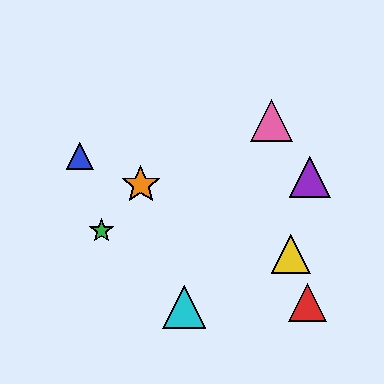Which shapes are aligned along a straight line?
The blue triangle, the yellow triangle, the orange star are aligned along a straight line.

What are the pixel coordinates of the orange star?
The orange star is at (141, 184).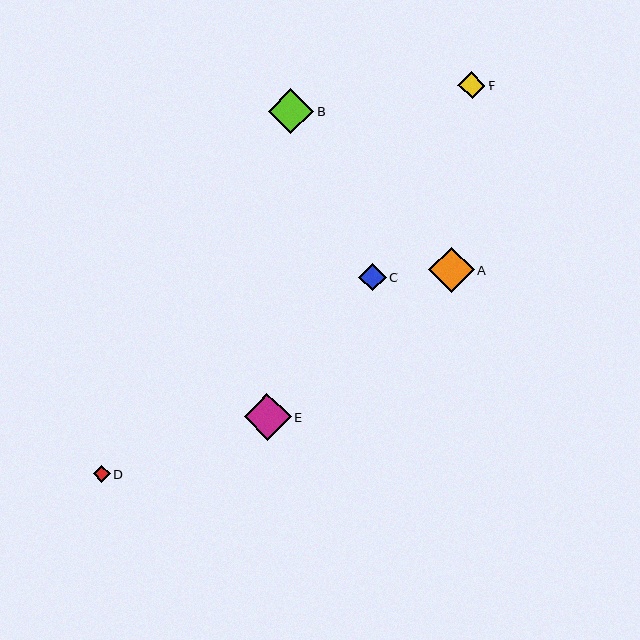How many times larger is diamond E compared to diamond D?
Diamond E is approximately 2.8 times the size of diamond D.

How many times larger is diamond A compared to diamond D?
Diamond A is approximately 2.7 times the size of diamond D.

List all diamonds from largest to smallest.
From largest to smallest: E, B, A, C, F, D.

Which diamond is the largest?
Diamond E is the largest with a size of approximately 47 pixels.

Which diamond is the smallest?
Diamond D is the smallest with a size of approximately 17 pixels.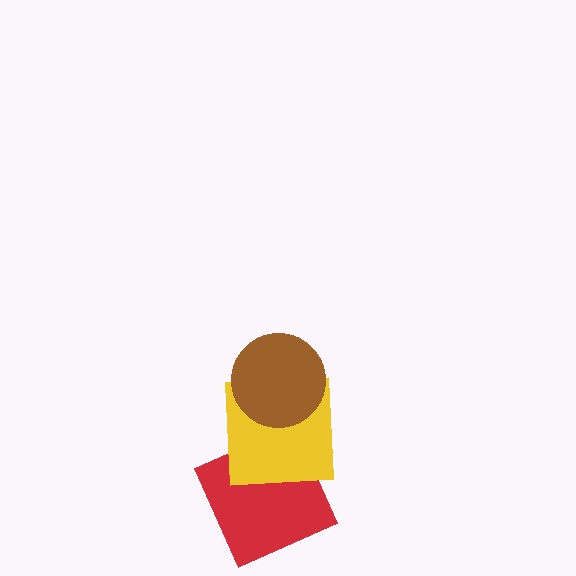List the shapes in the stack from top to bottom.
From top to bottom: the brown circle, the yellow square, the red square.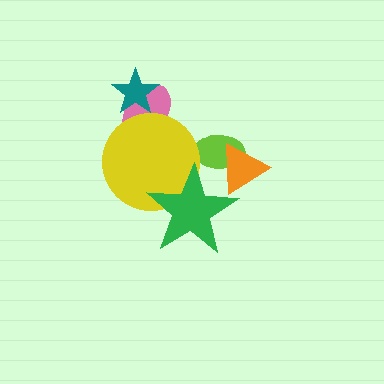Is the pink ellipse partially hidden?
Yes, it is partially covered by another shape.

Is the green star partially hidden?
No, no other shape covers it.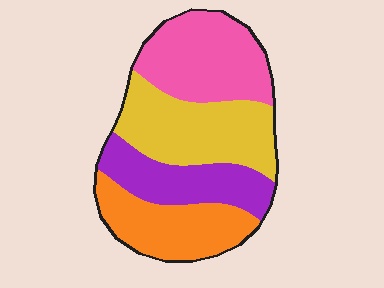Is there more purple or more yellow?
Yellow.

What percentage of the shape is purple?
Purple covers about 20% of the shape.